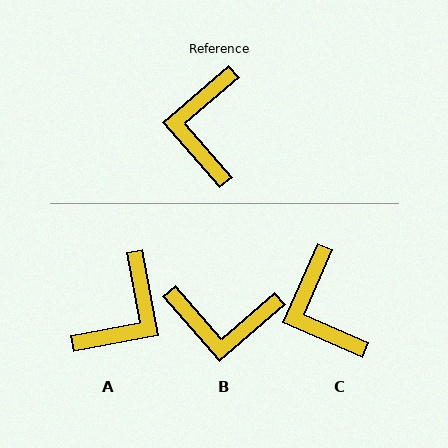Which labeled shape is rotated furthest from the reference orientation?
A, about 150 degrees away.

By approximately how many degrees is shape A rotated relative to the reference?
Approximately 150 degrees counter-clockwise.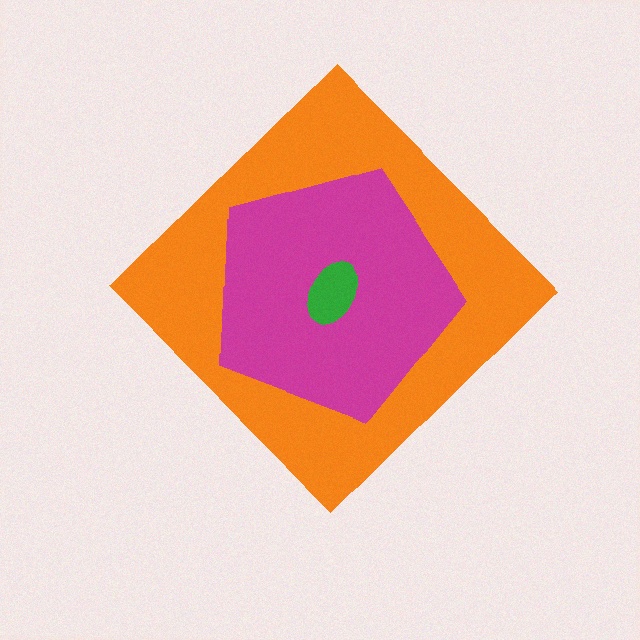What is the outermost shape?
The orange diamond.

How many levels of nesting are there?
3.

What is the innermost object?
The green ellipse.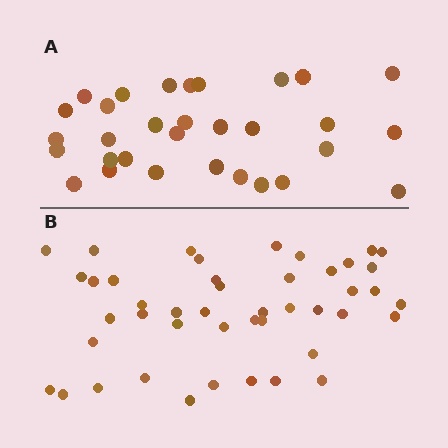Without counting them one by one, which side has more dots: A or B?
Region B (the bottom region) has more dots.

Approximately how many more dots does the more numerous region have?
Region B has approximately 15 more dots than region A.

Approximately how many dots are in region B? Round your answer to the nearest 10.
About 40 dots. (The exact count is 45, which rounds to 40.)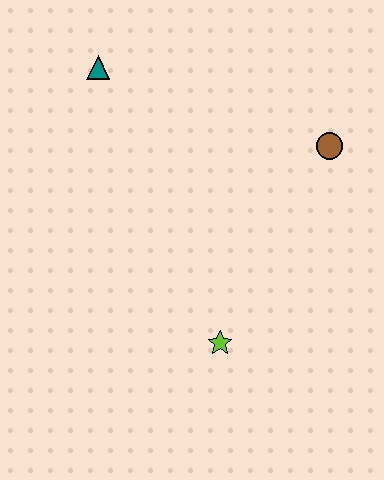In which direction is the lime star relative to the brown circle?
The lime star is below the brown circle.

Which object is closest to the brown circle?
The lime star is closest to the brown circle.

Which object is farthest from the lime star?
The teal triangle is farthest from the lime star.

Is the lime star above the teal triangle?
No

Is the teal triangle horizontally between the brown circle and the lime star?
No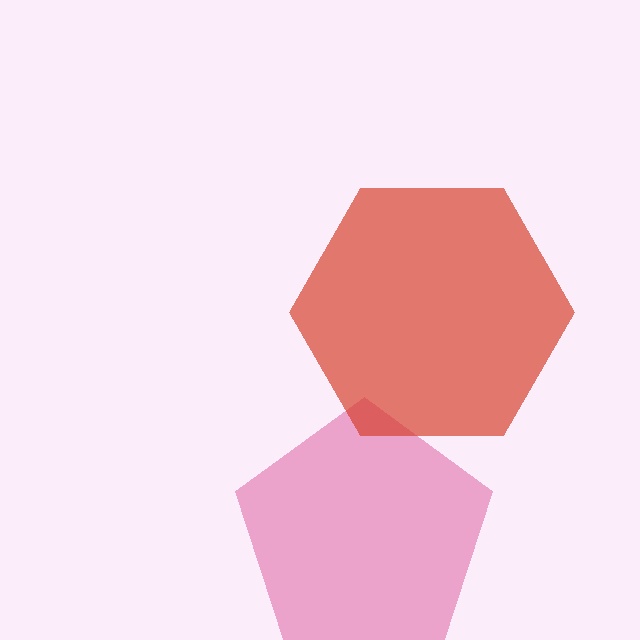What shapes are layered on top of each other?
The layered shapes are: a pink pentagon, a red hexagon.